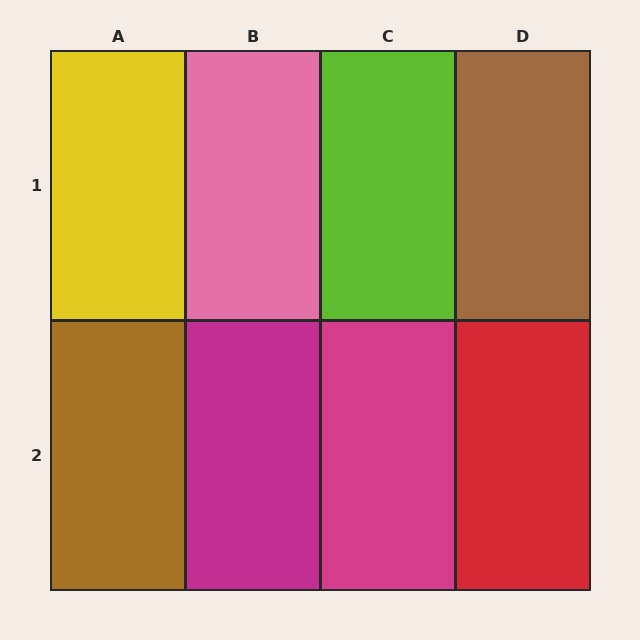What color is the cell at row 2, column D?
Red.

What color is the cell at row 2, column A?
Brown.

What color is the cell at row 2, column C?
Magenta.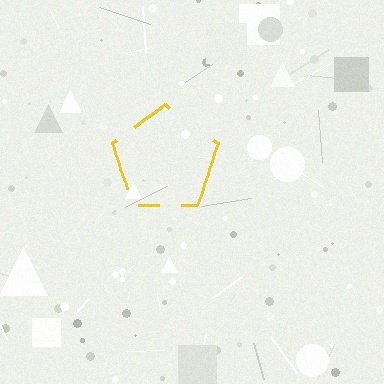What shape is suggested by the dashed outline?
The dashed outline suggests a pentagon.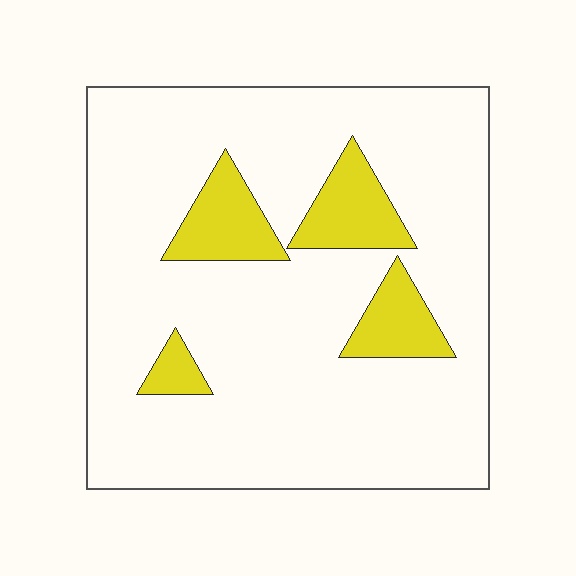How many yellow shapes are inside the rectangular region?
4.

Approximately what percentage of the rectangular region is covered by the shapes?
Approximately 15%.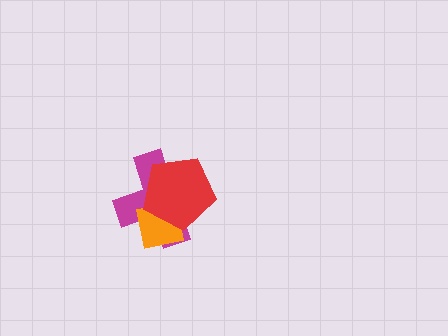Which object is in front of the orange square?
The red pentagon is in front of the orange square.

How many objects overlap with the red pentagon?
2 objects overlap with the red pentagon.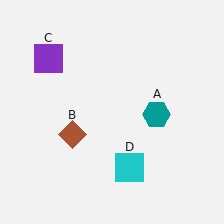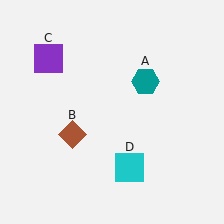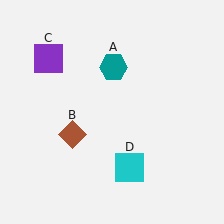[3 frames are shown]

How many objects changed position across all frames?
1 object changed position: teal hexagon (object A).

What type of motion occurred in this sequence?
The teal hexagon (object A) rotated counterclockwise around the center of the scene.